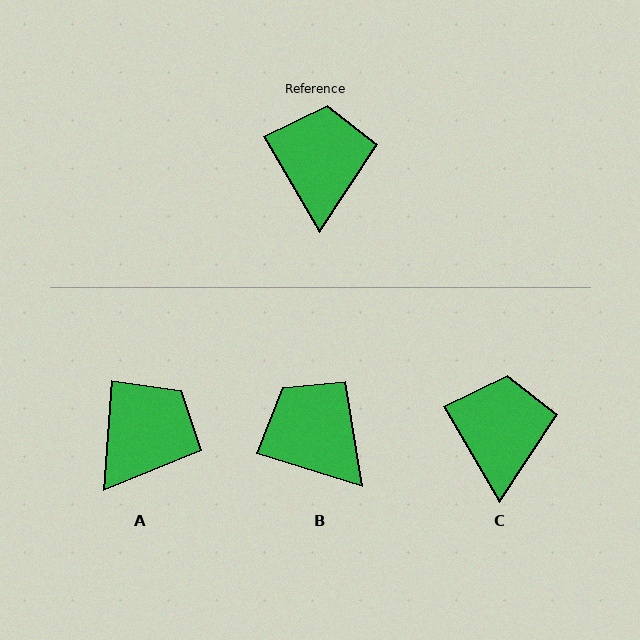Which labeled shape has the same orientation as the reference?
C.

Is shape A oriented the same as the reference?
No, it is off by about 34 degrees.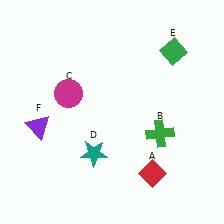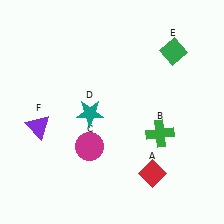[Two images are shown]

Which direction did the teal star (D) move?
The teal star (D) moved up.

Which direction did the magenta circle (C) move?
The magenta circle (C) moved down.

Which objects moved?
The objects that moved are: the magenta circle (C), the teal star (D).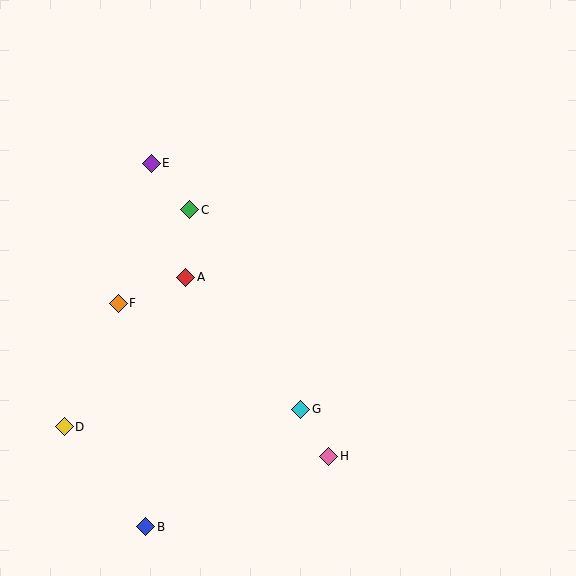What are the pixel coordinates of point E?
Point E is at (151, 163).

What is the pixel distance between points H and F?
The distance between H and F is 260 pixels.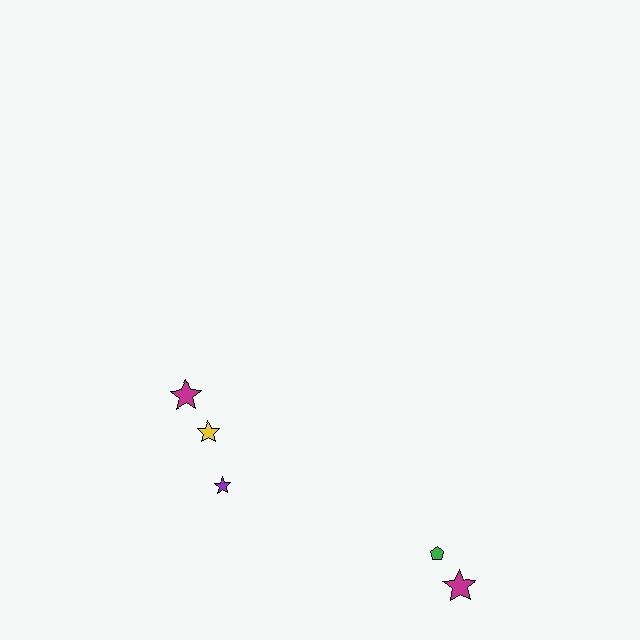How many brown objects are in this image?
There are no brown objects.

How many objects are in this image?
There are 5 objects.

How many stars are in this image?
There are 4 stars.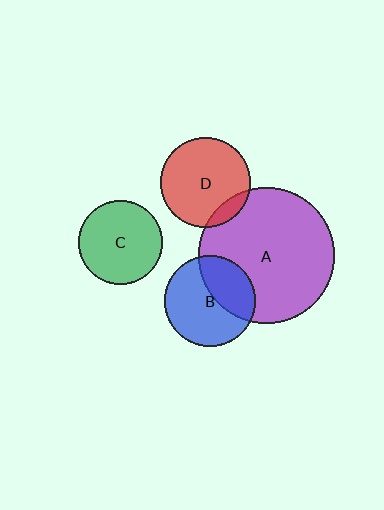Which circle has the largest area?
Circle A (purple).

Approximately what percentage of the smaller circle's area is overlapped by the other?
Approximately 10%.